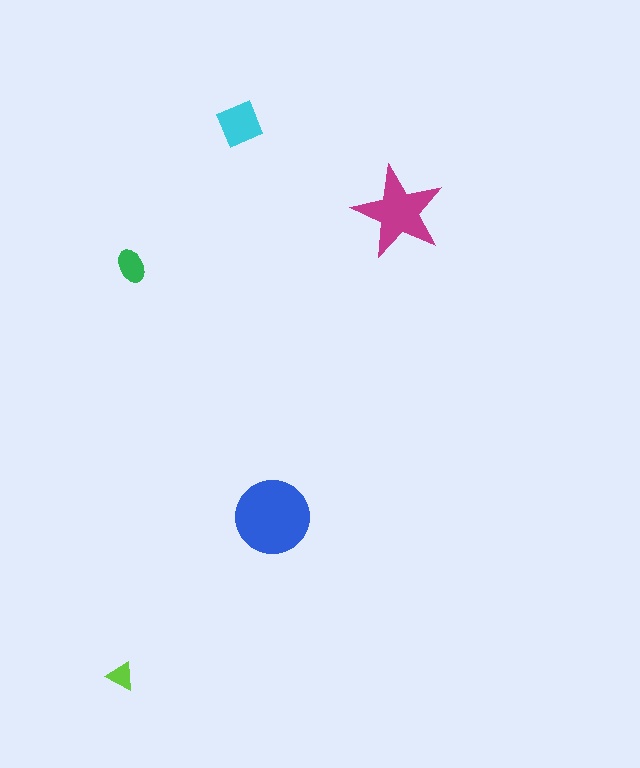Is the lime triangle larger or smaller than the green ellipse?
Smaller.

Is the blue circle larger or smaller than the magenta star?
Larger.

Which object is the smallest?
The lime triangle.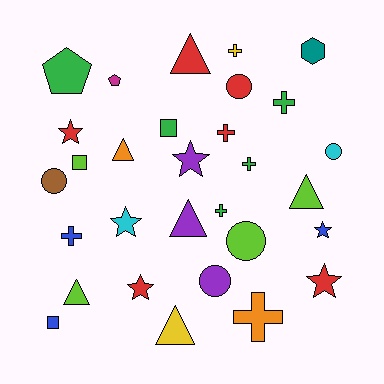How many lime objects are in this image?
There are 4 lime objects.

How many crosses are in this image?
There are 7 crosses.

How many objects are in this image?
There are 30 objects.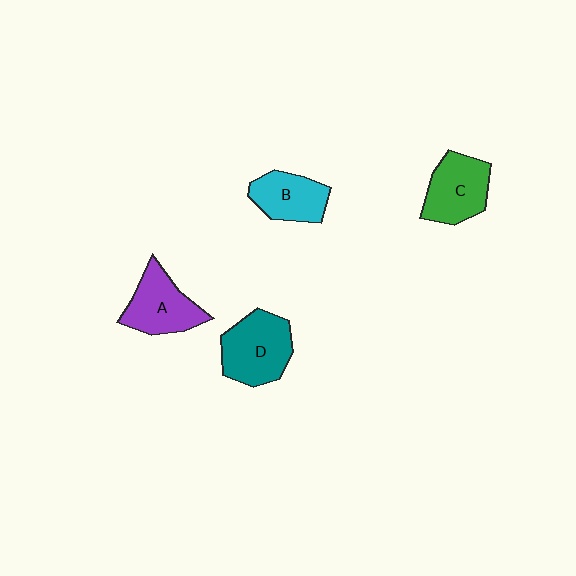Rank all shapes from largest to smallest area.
From largest to smallest: D (teal), C (green), A (purple), B (cyan).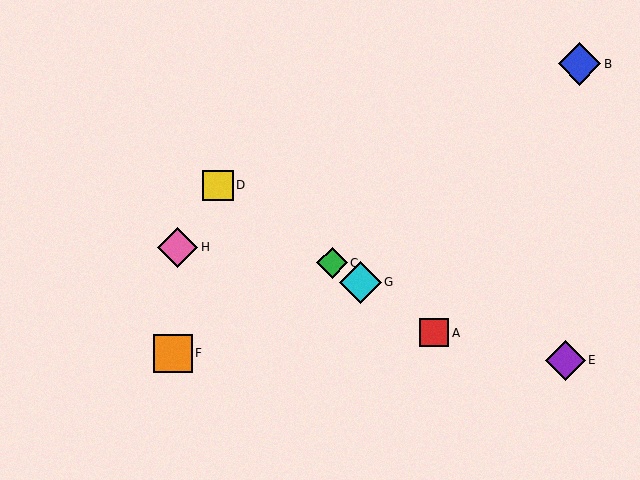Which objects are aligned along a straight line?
Objects A, C, D, G are aligned along a straight line.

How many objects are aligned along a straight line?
4 objects (A, C, D, G) are aligned along a straight line.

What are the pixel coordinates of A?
Object A is at (434, 333).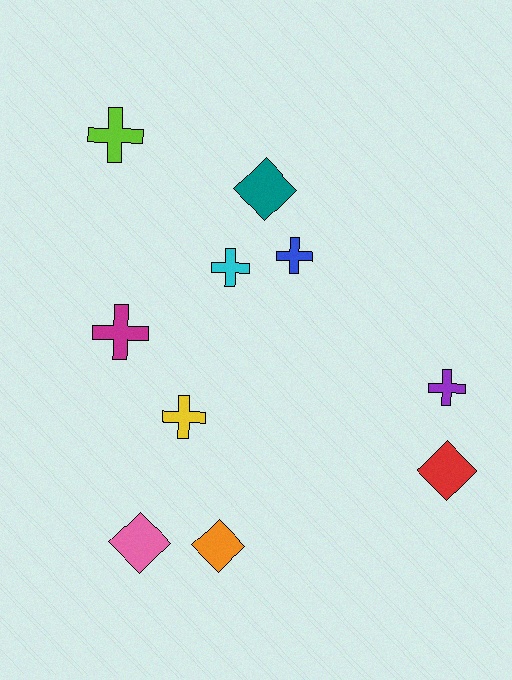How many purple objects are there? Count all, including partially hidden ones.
There is 1 purple object.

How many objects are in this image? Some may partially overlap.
There are 10 objects.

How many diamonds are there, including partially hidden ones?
There are 4 diamonds.